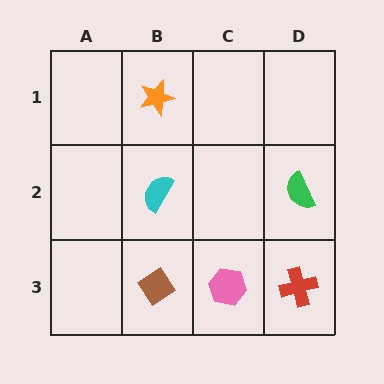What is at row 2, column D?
A green semicircle.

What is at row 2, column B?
A cyan semicircle.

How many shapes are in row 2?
2 shapes.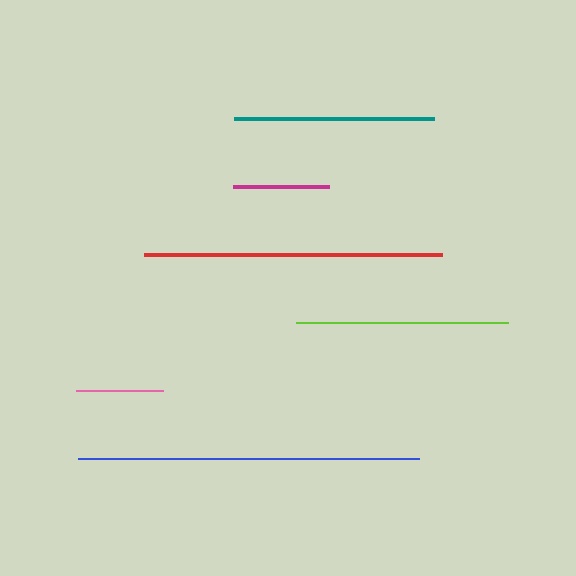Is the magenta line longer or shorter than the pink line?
The magenta line is longer than the pink line.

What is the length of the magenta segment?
The magenta segment is approximately 96 pixels long.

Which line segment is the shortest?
The pink line is the shortest at approximately 88 pixels.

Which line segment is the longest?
The blue line is the longest at approximately 341 pixels.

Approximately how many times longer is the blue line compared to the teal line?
The blue line is approximately 1.7 times the length of the teal line.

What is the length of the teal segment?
The teal segment is approximately 199 pixels long.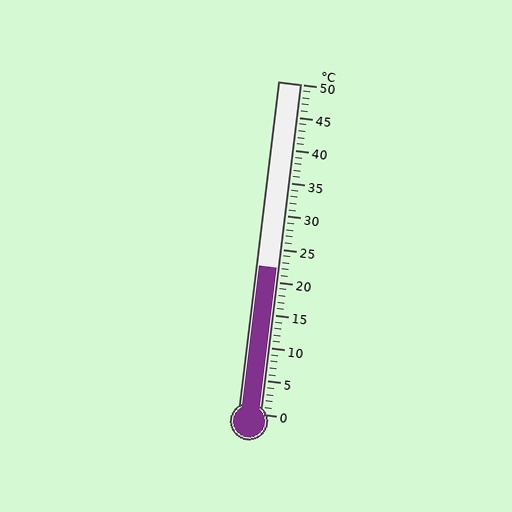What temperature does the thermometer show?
The thermometer shows approximately 22°C.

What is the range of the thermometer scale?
The thermometer scale ranges from 0°C to 50°C.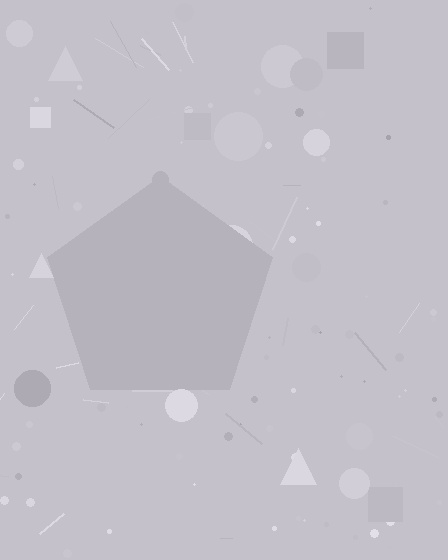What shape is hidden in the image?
A pentagon is hidden in the image.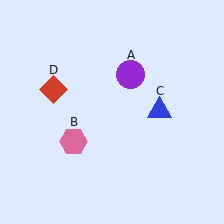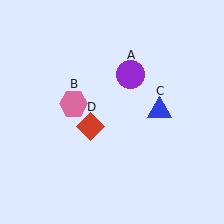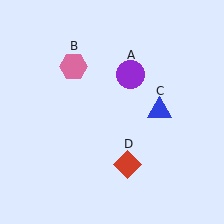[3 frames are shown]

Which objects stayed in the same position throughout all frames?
Purple circle (object A) and blue triangle (object C) remained stationary.